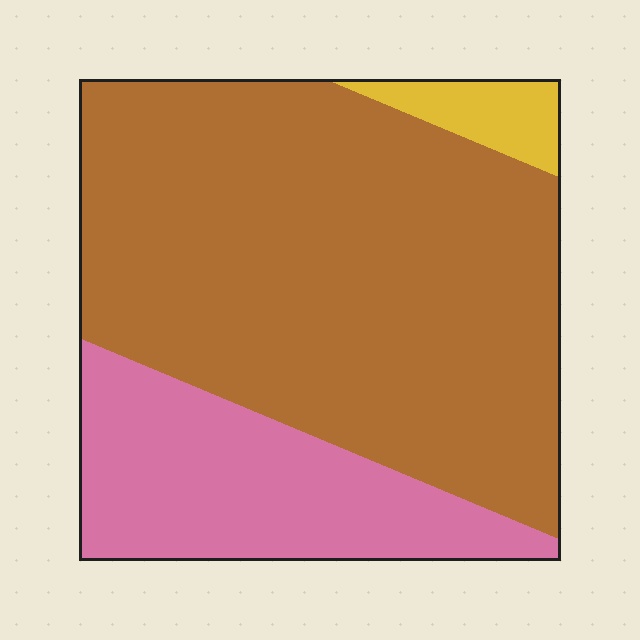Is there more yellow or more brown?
Brown.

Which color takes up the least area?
Yellow, at roughly 5%.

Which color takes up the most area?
Brown, at roughly 70%.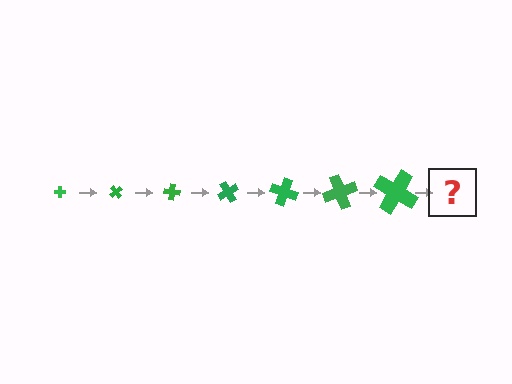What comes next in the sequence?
The next element should be a cross, larger than the previous one and rotated 350 degrees from the start.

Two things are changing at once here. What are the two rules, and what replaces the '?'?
The two rules are that the cross grows larger each step and it rotates 50 degrees each step. The '?' should be a cross, larger than the previous one and rotated 350 degrees from the start.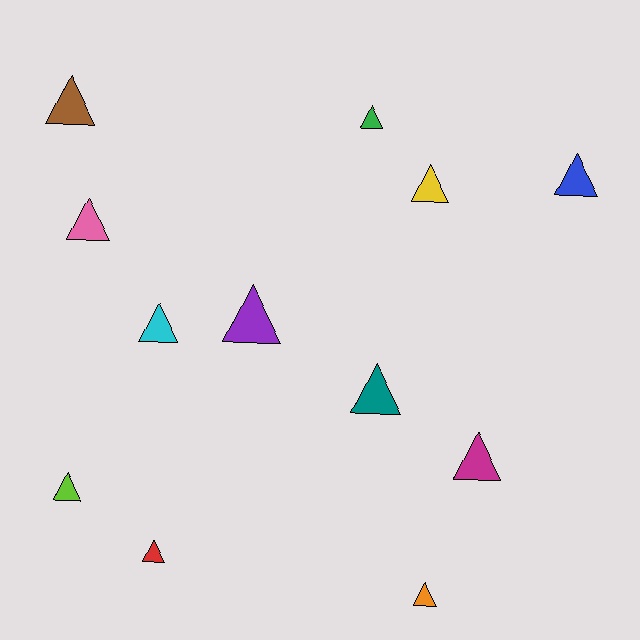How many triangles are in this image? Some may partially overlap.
There are 12 triangles.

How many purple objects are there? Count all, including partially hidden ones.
There is 1 purple object.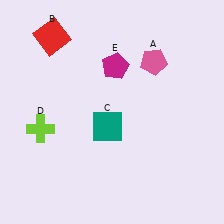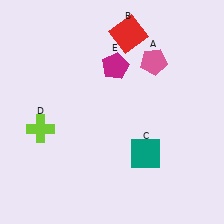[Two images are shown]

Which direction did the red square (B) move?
The red square (B) moved right.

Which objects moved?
The objects that moved are: the red square (B), the teal square (C).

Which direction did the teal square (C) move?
The teal square (C) moved right.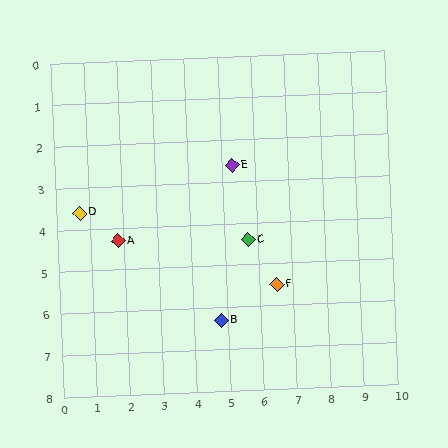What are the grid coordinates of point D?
Point D is at approximately (0.7, 3.6).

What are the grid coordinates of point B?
Point B is at approximately (4.8, 6.3).